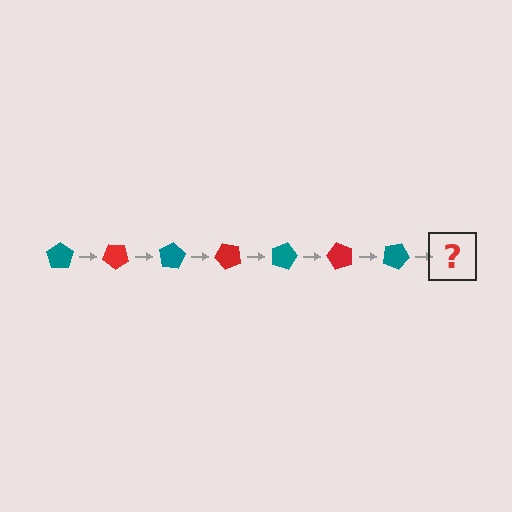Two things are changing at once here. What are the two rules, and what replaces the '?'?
The two rules are that it rotates 40 degrees each step and the color cycles through teal and red. The '?' should be a red pentagon, rotated 280 degrees from the start.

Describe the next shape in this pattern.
It should be a red pentagon, rotated 280 degrees from the start.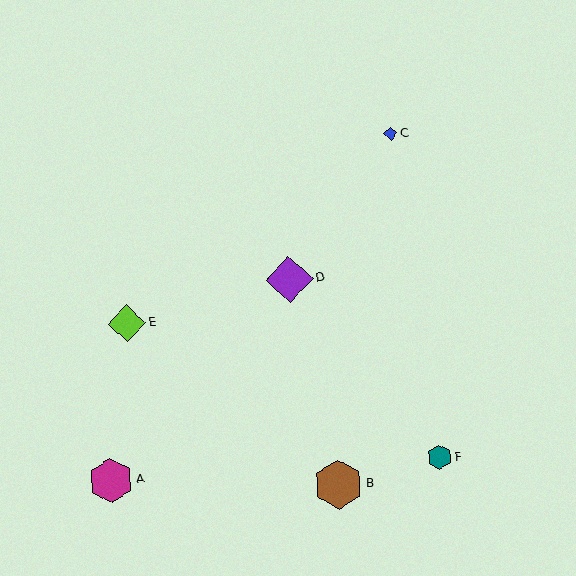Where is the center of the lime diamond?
The center of the lime diamond is at (127, 323).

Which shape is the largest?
The brown hexagon (labeled B) is the largest.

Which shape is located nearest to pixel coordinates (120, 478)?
The magenta hexagon (labeled A) at (111, 480) is nearest to that location.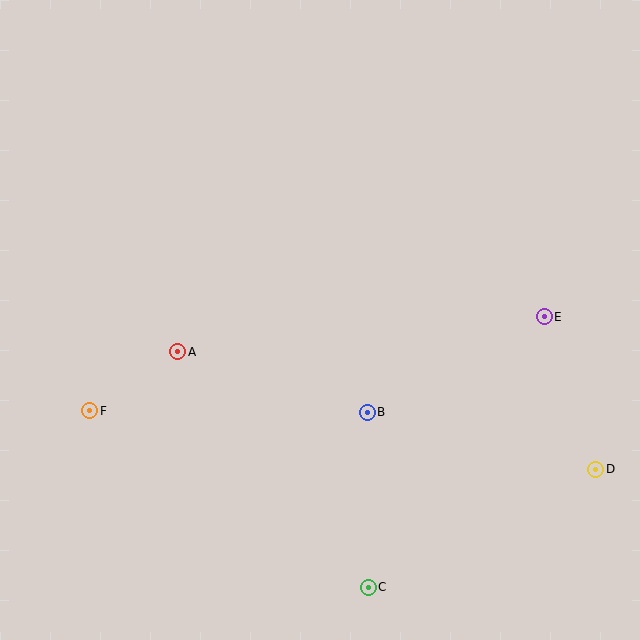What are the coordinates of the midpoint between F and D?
The midpoint between F and D is at (343, 440).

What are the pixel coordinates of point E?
Point E is at (544, 317).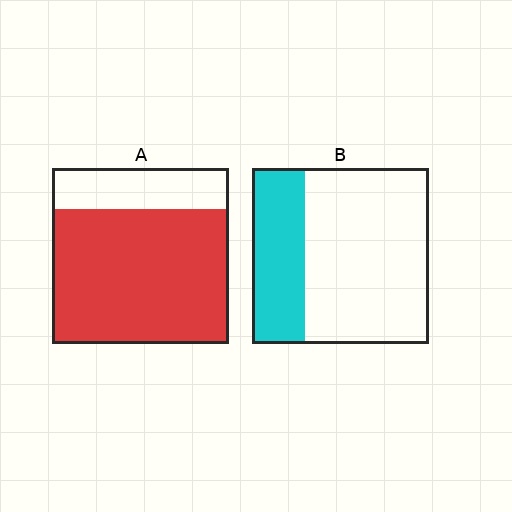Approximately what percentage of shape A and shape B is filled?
A is approximately 75% and B is approximately 30%.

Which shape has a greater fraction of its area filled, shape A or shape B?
Shape A.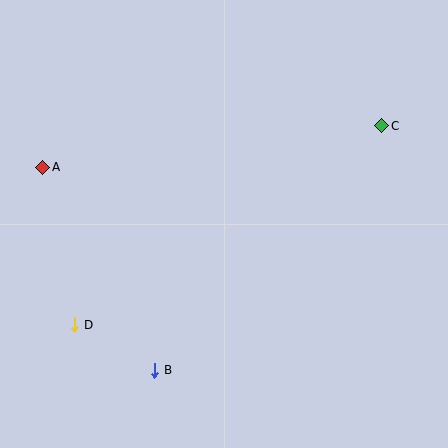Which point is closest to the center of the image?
Point B at (155, 370) is closest to the center.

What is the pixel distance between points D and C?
The distance between D and C is 366 pixels.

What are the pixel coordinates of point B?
Point B is at (155, 370).